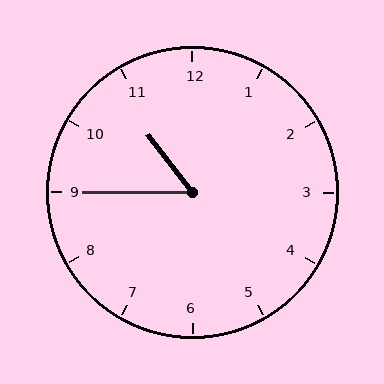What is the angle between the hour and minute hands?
Approximately 52 degrees.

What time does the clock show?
10:45.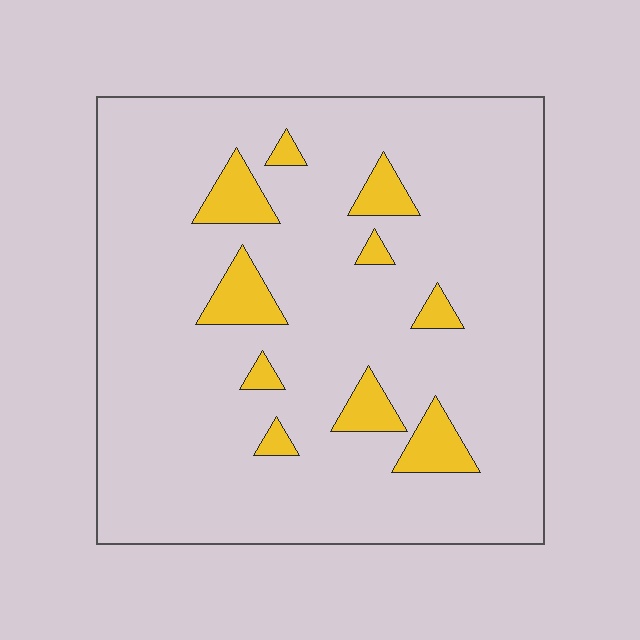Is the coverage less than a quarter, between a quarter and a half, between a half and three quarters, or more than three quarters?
Less than a quarter.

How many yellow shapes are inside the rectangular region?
10.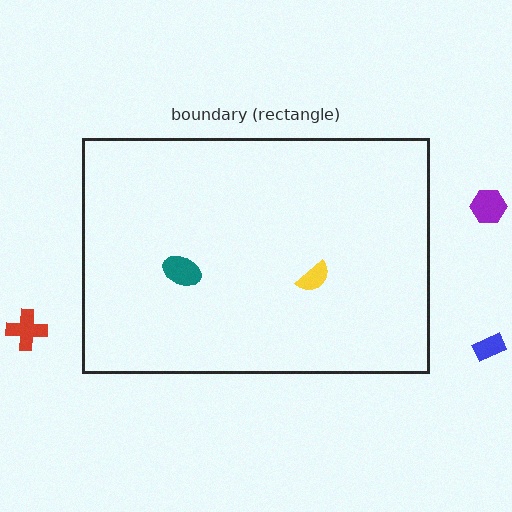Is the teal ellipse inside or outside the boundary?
Inside.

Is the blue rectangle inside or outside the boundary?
Outside.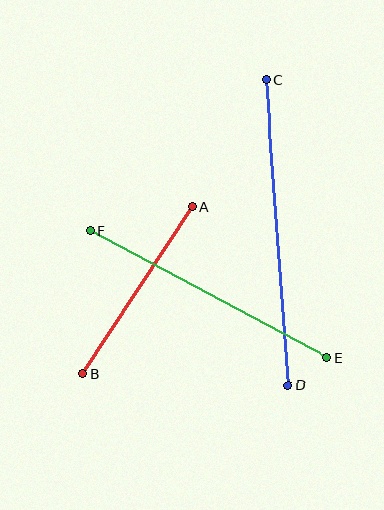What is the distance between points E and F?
The distance is approximately 268 pixels.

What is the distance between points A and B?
The distance is approximately 200 pixels.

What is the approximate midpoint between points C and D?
The midpoint is at approximately (277, 233) pixels.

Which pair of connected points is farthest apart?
Points C and D are farthest apart.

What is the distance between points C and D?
The distance is approximately 306 pixels.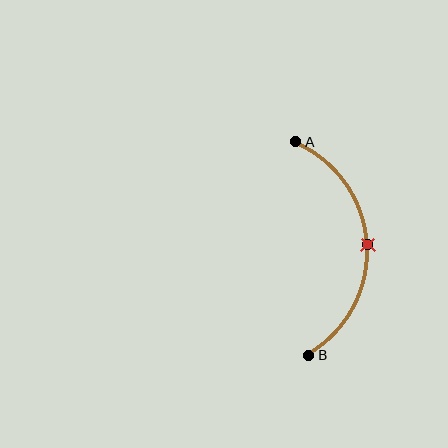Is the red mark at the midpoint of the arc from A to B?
Yes. The red mark lies on the arc at equal arc-length from both A and B — it is the arc midpoint.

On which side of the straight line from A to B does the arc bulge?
The arc bulges to the right of the straight line connecting A and B.